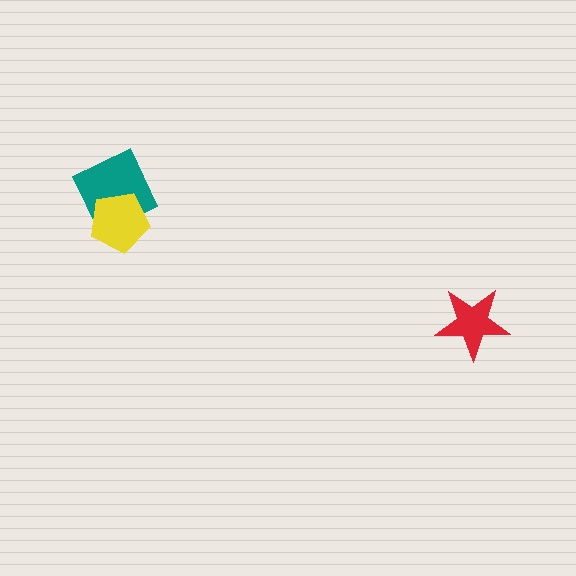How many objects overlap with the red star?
0 objects overlap with the red star.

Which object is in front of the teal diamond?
The yellow pentagon is in front of the teal diamond.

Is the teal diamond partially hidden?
Yes, it is partially covered by another shape.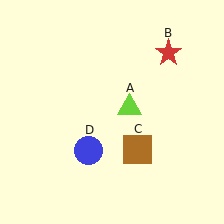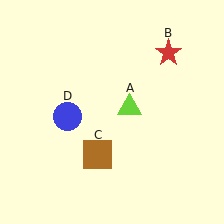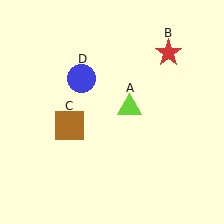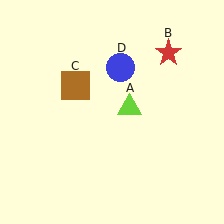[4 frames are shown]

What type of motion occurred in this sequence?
The brown square (object C), blue circle (object D) rotated clockwise around the center of the scene.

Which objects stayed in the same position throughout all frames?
Lime triangle (object A) and red star (object B) remained stationary.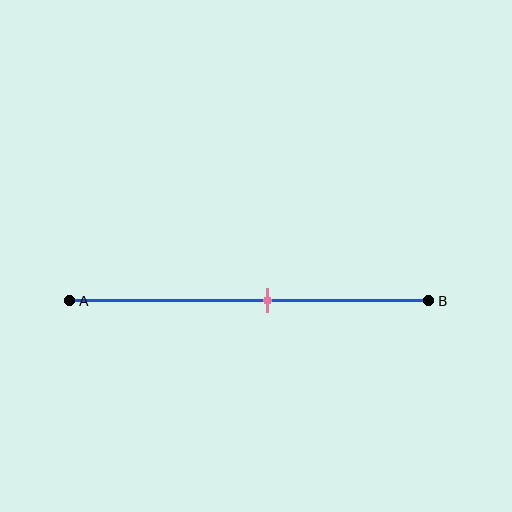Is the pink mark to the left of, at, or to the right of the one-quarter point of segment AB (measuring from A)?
The pink mark is to the right of the one-quarter point of segment AB.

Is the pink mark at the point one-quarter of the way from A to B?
No, the mark is at about 55% from A, not at the 25% one-quarter point.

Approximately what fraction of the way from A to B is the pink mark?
The pink mark is approximately 55% of the way from A to B.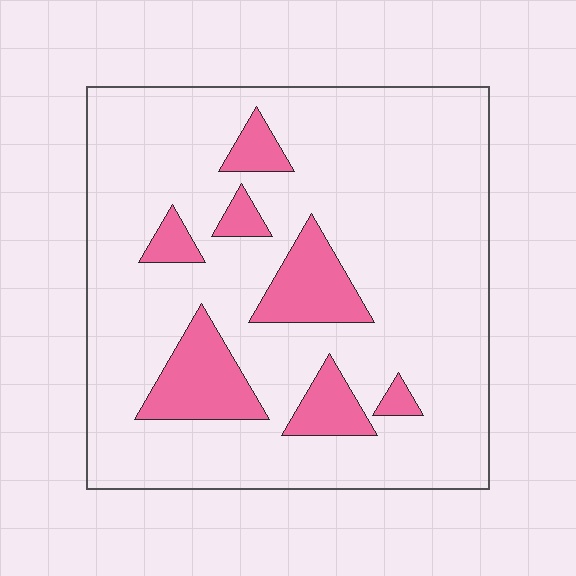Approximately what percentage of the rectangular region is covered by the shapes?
Approximately 15%.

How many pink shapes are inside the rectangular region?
7.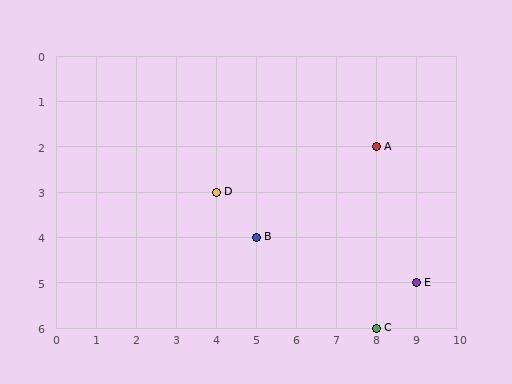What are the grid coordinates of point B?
Point B is at grid coordinates (5, 4).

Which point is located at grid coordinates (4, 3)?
Point D is at (4, 3).